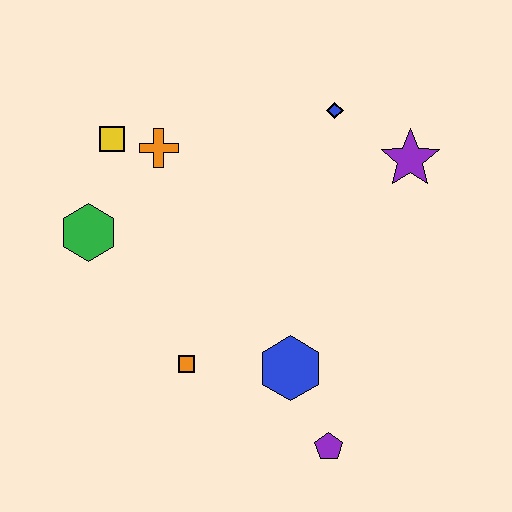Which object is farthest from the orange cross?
The purple pentagon is farthest from the orange cross.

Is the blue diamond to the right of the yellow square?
Yes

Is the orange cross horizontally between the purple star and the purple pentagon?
No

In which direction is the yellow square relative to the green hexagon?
The yellow square is above the green hexagon.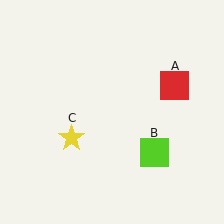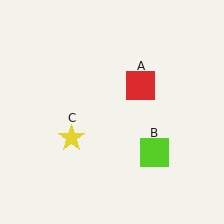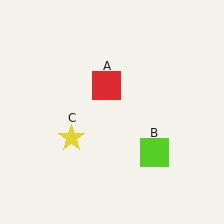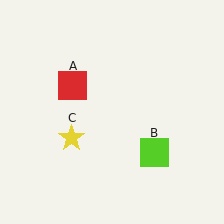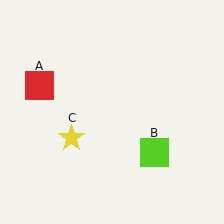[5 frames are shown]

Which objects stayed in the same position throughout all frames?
Lime square (object B) and yellow star (object C) remained stationary.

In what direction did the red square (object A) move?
The red square (object A) moved left.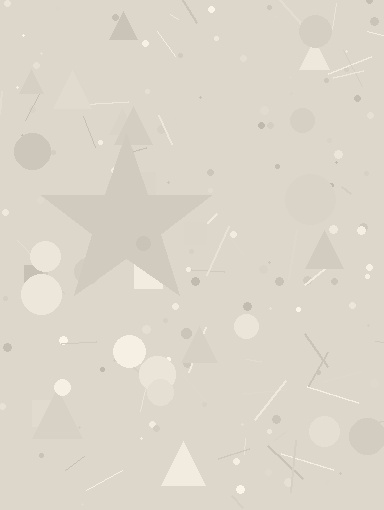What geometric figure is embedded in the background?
A star is embedded in the background.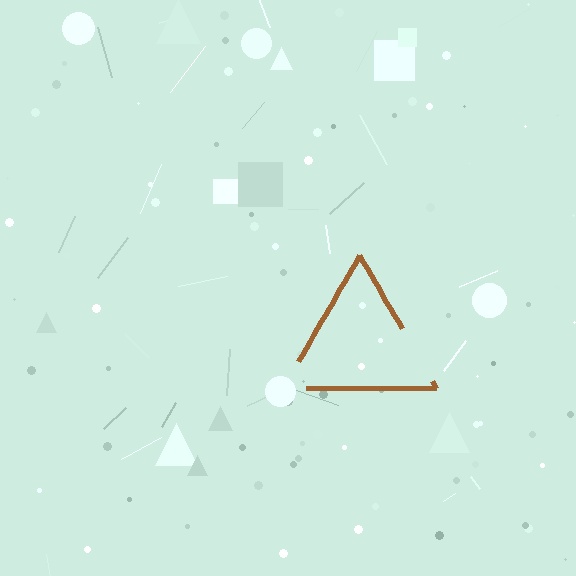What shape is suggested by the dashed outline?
The dashed outline suggests a triangle.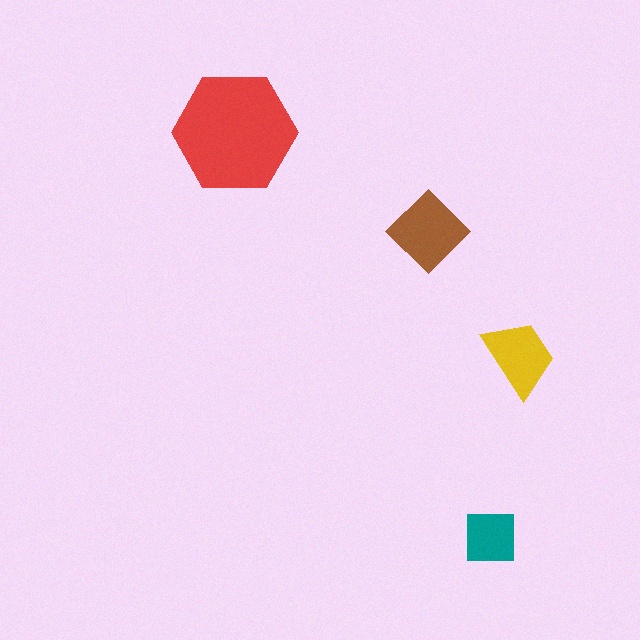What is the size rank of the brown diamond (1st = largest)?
2nd.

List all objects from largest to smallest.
The red hexagon, the brown diamond, the yellow trapezoid, the teal square.